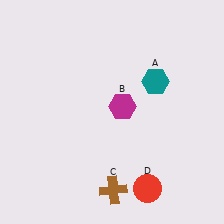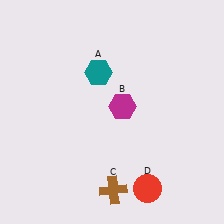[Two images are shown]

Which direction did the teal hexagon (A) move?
The teal hexagon (A) moved left.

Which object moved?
The teal hexagon (A) moved left.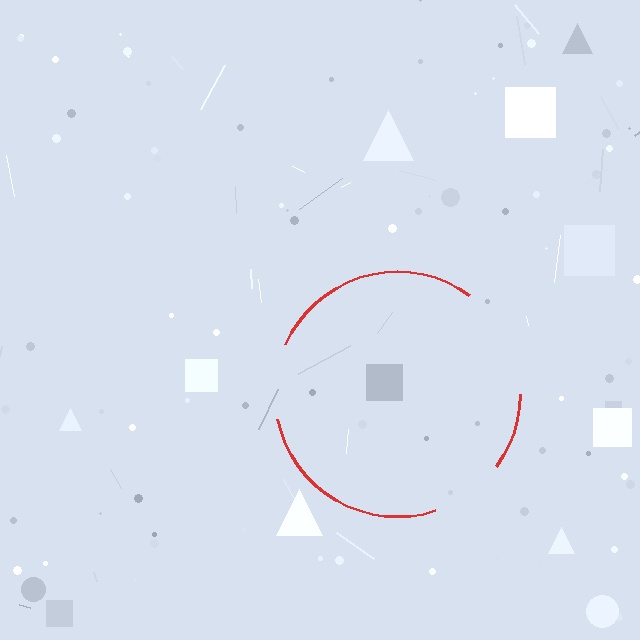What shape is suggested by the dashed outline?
The dashed outline suggests a circle.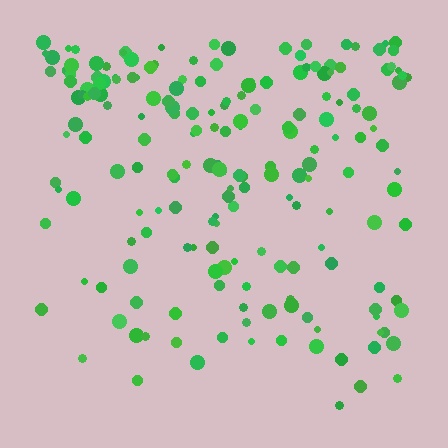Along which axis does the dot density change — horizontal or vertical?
Vertical.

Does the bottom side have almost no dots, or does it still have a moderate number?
Still a moderate number, just noticeably fewer than the top.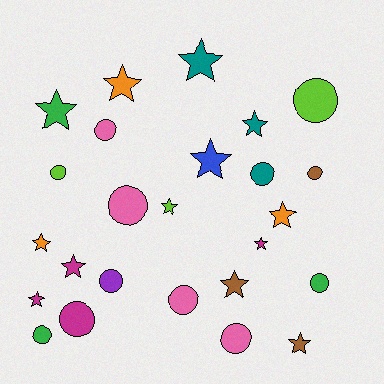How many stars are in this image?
There are 13 stars.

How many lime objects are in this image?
There are 3 lime objects.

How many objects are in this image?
There are 25 objects.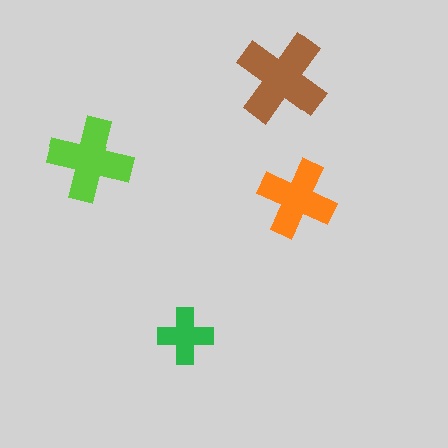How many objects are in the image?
There are 4 objects in the image.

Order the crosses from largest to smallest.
the brown one, the lime one, the orange one, the green one.